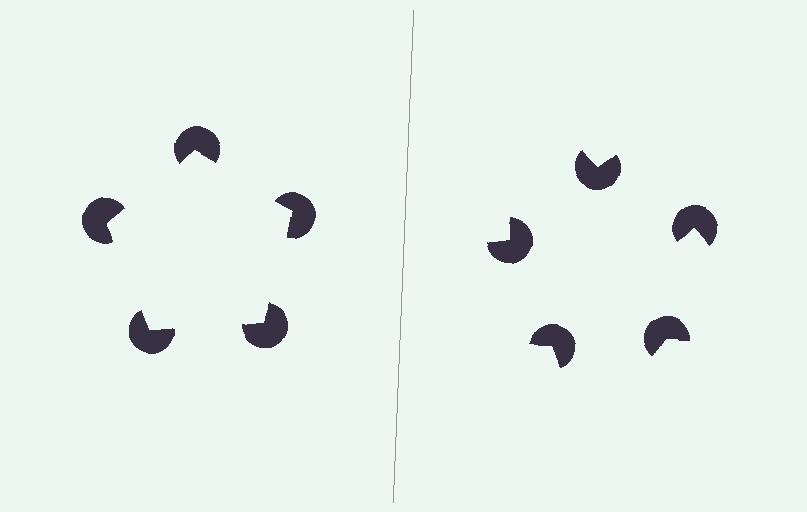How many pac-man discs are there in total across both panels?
10 — 5 on each side.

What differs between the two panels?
The pac-man discs are positioned identically on both sides; only the wedge orientations differ. On the left they align to a pentagon; on the right they are misaligned.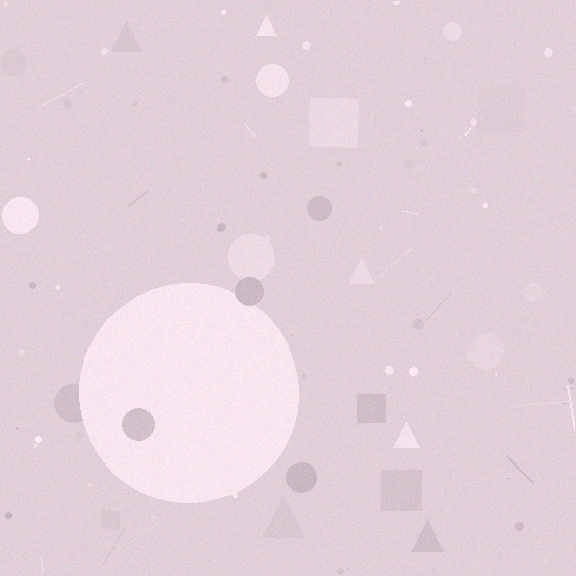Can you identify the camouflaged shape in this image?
The camouflaged shape is a circle.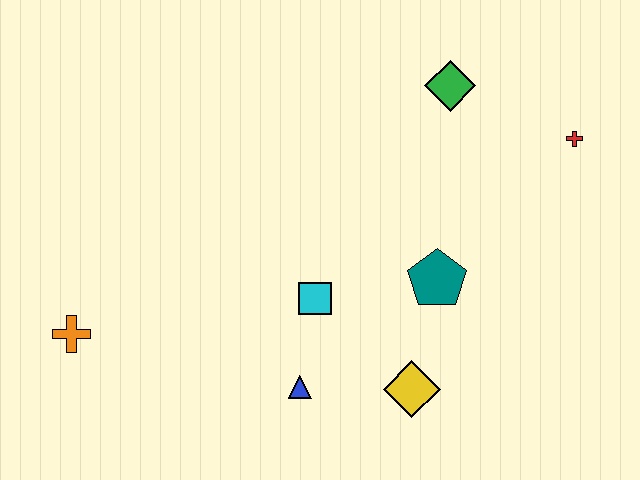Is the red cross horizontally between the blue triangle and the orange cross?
No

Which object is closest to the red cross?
The green diamond is closest to the red cross.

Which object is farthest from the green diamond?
The orange cross is farthest from the green diamond.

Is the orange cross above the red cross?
No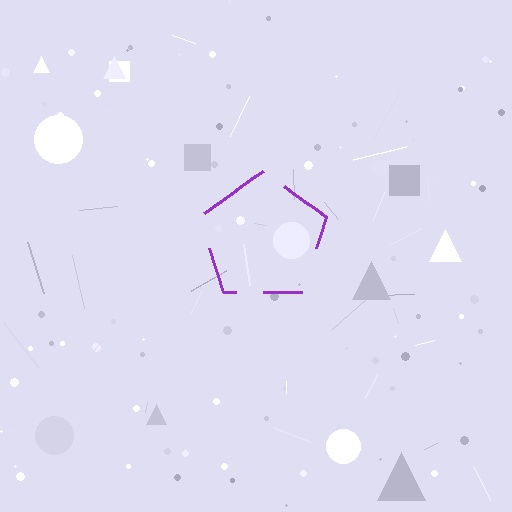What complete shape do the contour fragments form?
The contour fragments form a pentagon.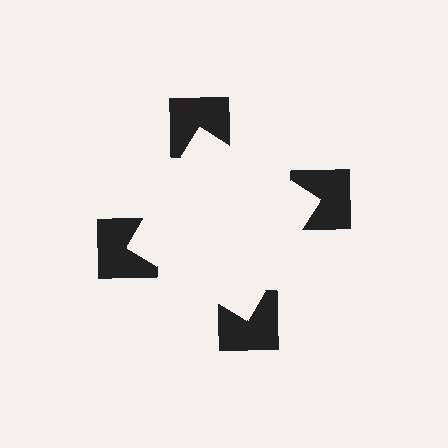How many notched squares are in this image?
There are 4 — one at each vertex of the illusory square.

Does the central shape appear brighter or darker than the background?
It typically appears slightly brighter than the background, even though no actual brightness change is drawn.